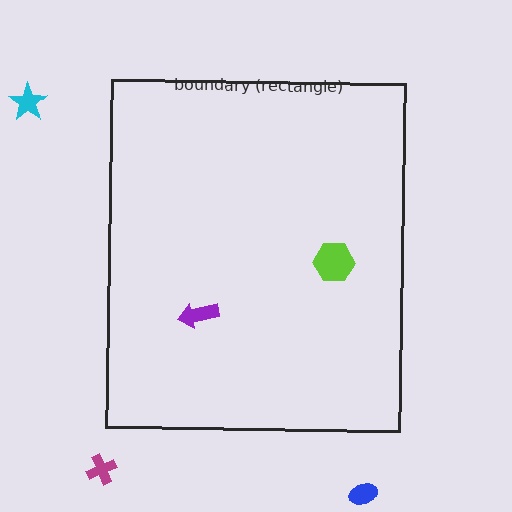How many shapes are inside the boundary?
2 inside, 3 outside.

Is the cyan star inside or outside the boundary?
Outside.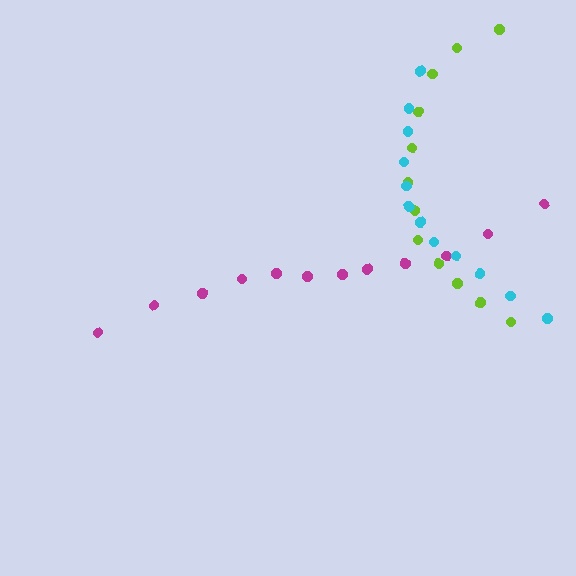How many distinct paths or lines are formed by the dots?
There are 3 distinct paths.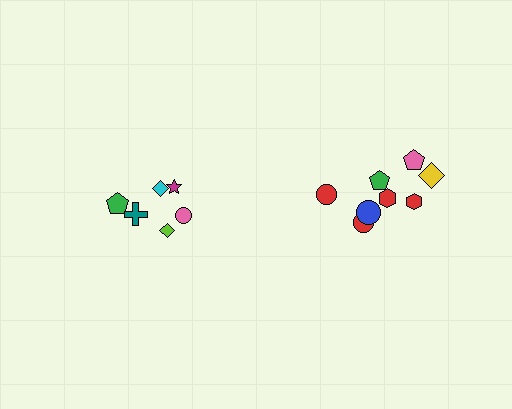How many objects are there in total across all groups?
There are 14 objects.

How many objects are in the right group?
There are 8 objects.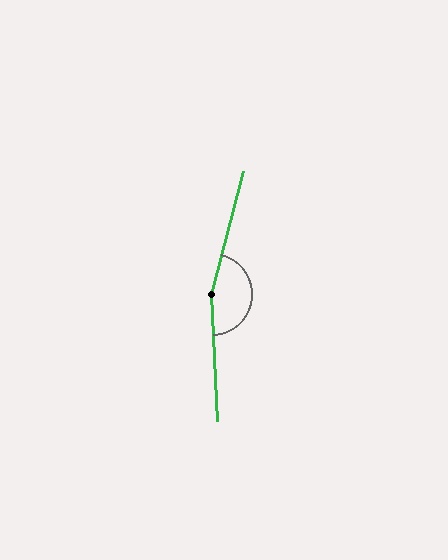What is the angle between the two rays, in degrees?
Approximately 163 degrees.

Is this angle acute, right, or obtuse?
It is obtuse.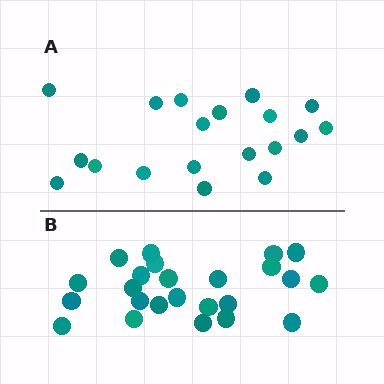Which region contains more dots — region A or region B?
Region B (the bottom region) has more dots.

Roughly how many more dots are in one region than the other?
Region B has about 5 more dots than region A.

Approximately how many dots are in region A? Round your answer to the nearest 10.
About 20 dots. (The exact count is 19, which rounds to 20.)